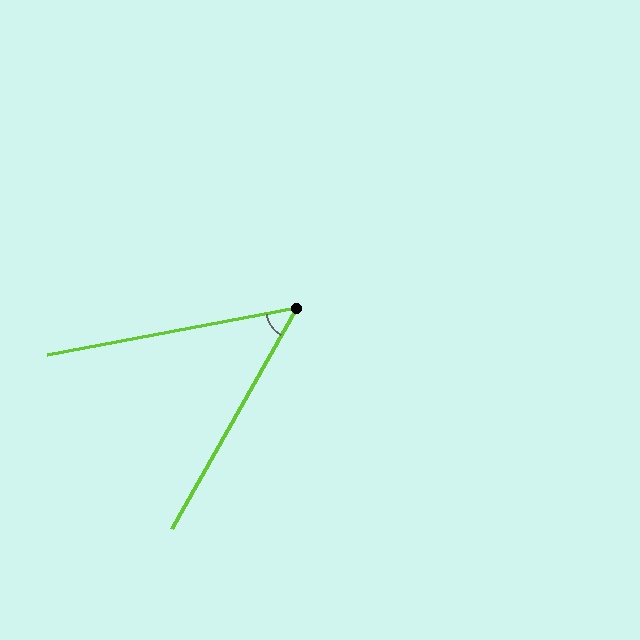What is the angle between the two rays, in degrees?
Approximately 50 degrees.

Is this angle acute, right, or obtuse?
It is acute.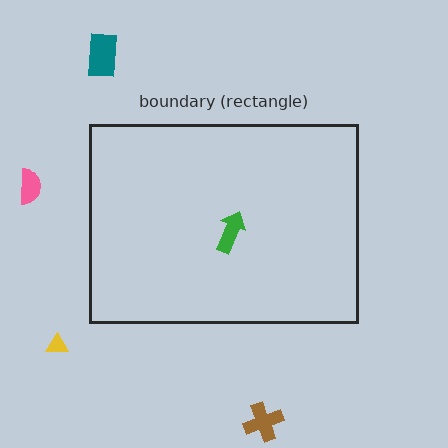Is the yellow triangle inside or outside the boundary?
Outside.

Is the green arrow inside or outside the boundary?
Inside.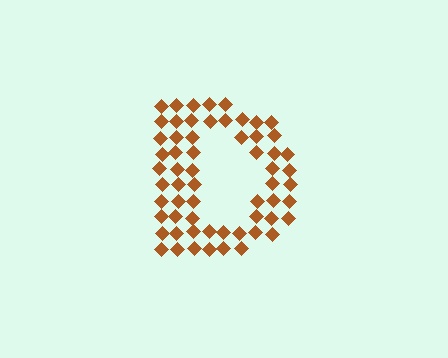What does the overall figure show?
The overall figure shows the letter D.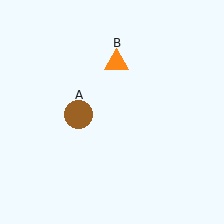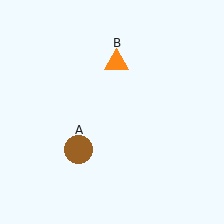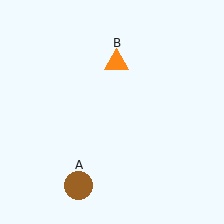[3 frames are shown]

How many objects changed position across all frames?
1 object changed position: brown circle (object A).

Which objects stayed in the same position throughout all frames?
Orange triangle (object B) remained stationary.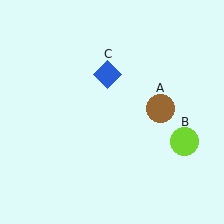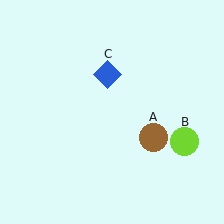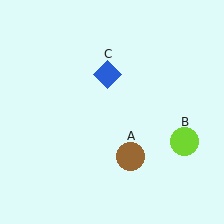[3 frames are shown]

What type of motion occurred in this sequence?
The brown circle (object A) rotated clockwise around the center of the scene.